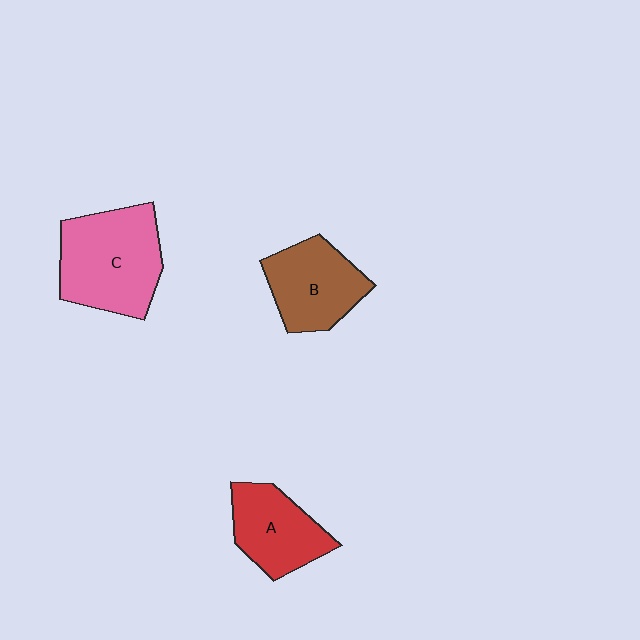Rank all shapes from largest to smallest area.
From largest to smallest: C (pink), B (brown), A (red).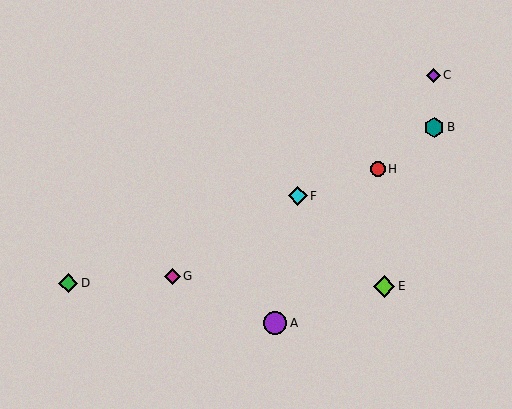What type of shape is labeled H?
Shape H is a red circle.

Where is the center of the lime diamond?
The center of the lime diamond is at (384, 286).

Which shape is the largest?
The purple circle (labeled A) is the largest.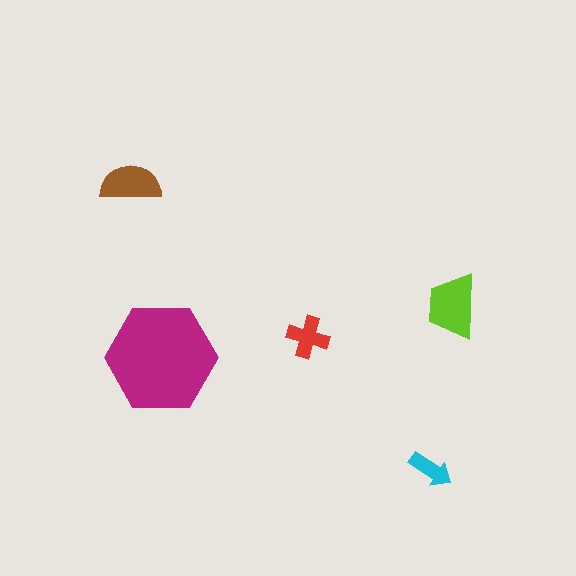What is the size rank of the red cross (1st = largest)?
4th.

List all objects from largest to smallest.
The magenta hexagon, the lime trapezoid, the brown semicircle, the red cross, the cyan arrow.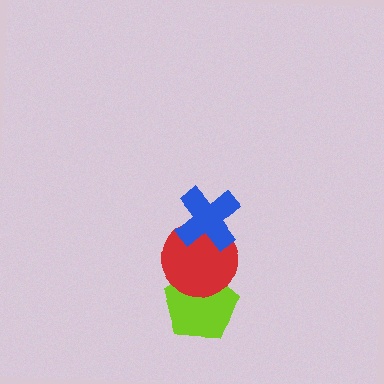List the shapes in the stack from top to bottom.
From top to bottom: the blue cross, the red circle, the lime pentagon.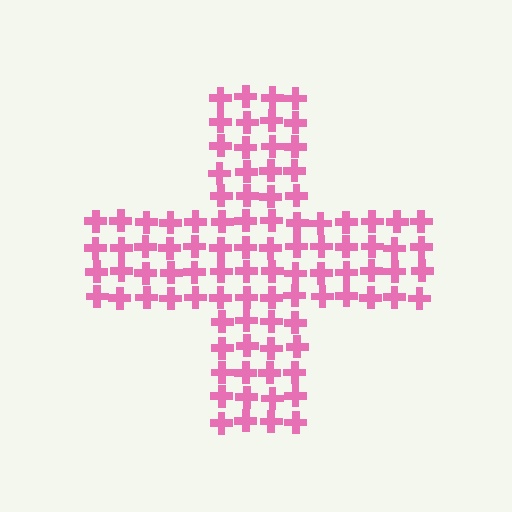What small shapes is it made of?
It is made of small crosses.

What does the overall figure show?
The overall figure shows a cross.